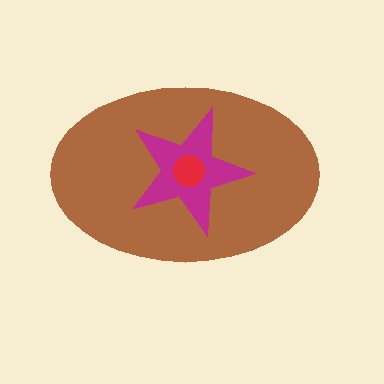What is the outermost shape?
The brown ellipse.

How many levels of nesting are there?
3.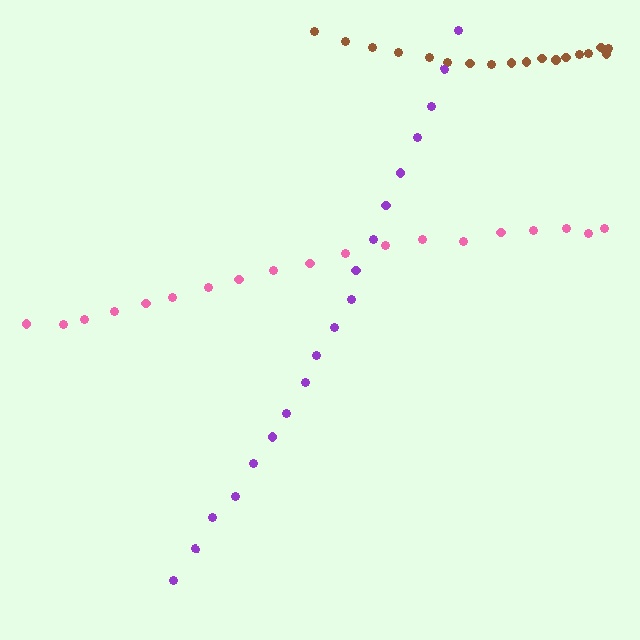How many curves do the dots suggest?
There are 3 distinct paths.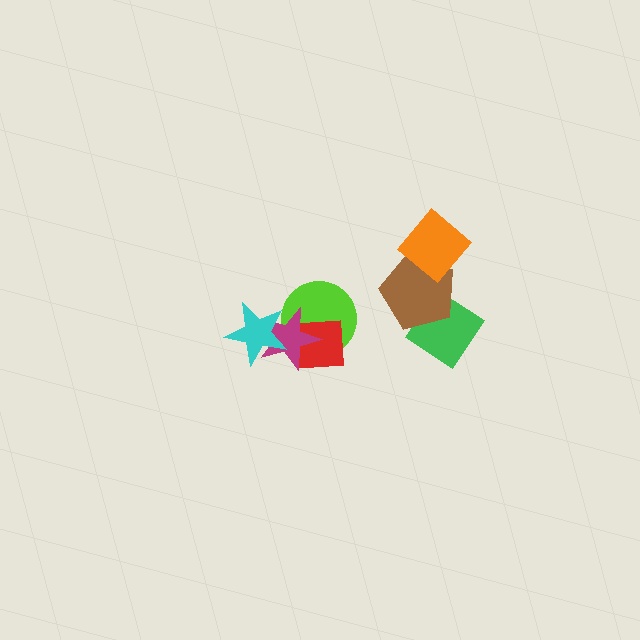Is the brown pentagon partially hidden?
Yes, it is partially covered by another shape.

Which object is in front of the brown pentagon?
The orange diamond is in front of the brown pentagon.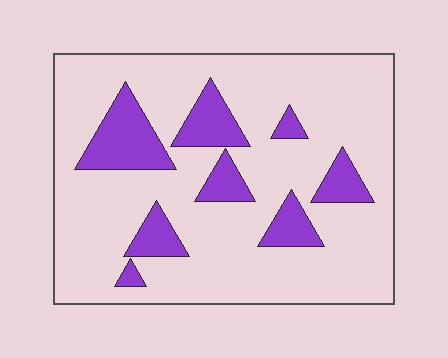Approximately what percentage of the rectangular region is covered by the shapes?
Approximately 20%.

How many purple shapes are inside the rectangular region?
8.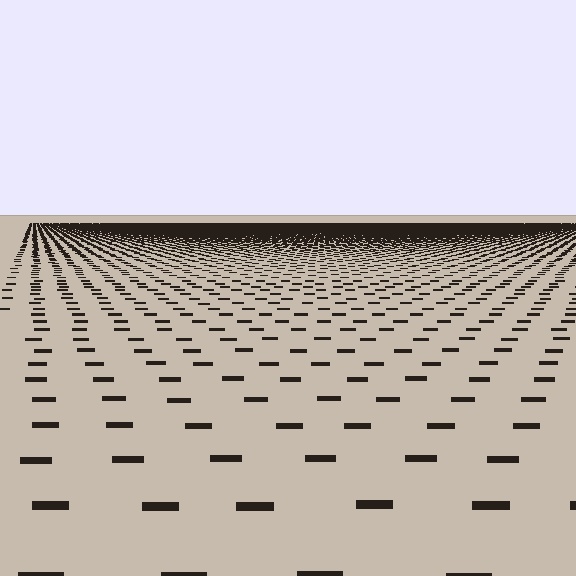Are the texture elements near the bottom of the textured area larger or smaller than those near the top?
Larger. Near the bottom, elements are closer to the viewer and appear at a bigger on-screen size.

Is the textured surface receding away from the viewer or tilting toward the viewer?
The surface is receding away from the viewer. Texture elements get smaller and denser toward the top.